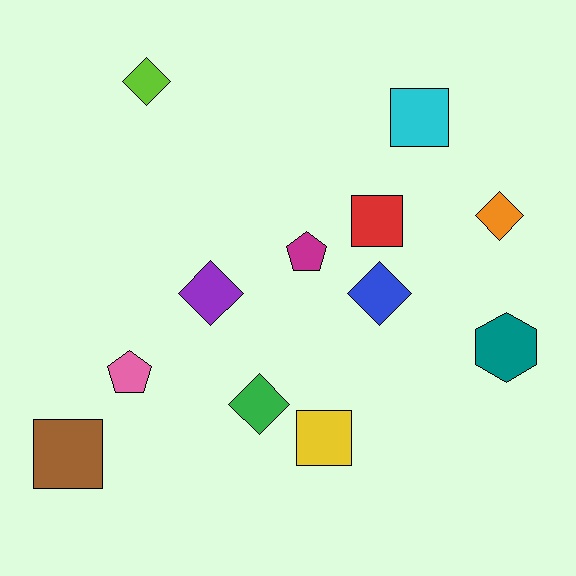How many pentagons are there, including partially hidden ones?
There are 2 pentagons.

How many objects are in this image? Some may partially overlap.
There are 12 objects.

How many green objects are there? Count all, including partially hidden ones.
There is 1 green object.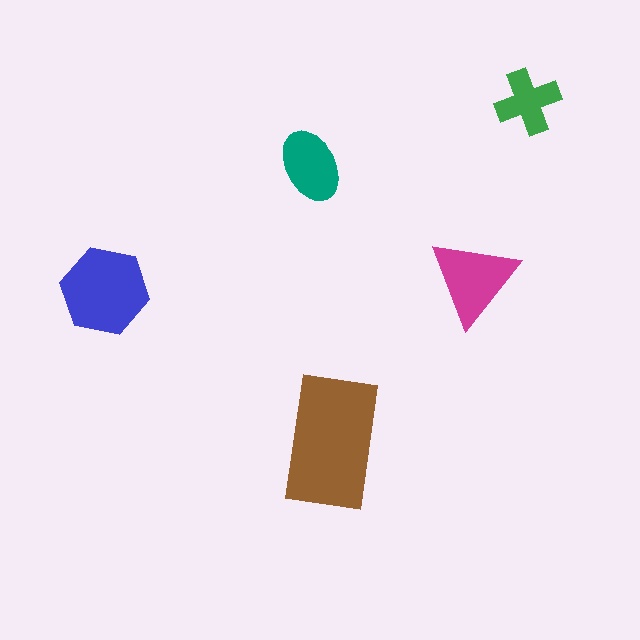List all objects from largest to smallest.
The brown rectangle, the blue hexagon, the magenta triangle, the teal ellipse, the green cross.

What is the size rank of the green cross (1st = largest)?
5th.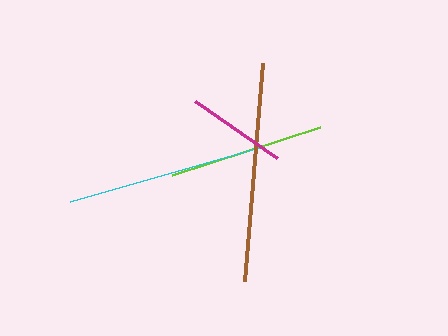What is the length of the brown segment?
The brown segment is approximately 219 pixels long.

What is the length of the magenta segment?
The magenta segment is approximately 101 pixels long.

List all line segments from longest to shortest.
From longest to shortest: brown, cyan, lime, magenta.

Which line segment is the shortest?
The magenta line is the shortest at approximately 101 pixels.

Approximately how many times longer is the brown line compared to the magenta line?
The brown line is approximately 2.2 times the length of the magenta line.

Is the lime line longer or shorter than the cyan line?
The cyan line is longer than the lime line.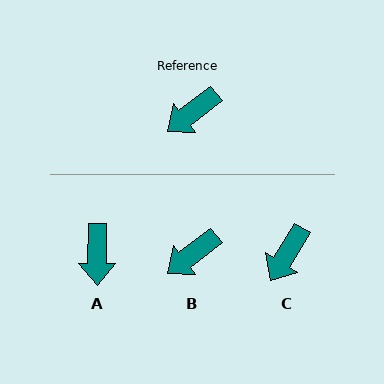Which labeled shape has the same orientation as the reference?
B.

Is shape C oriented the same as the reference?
No, it is off by about 21 degrees.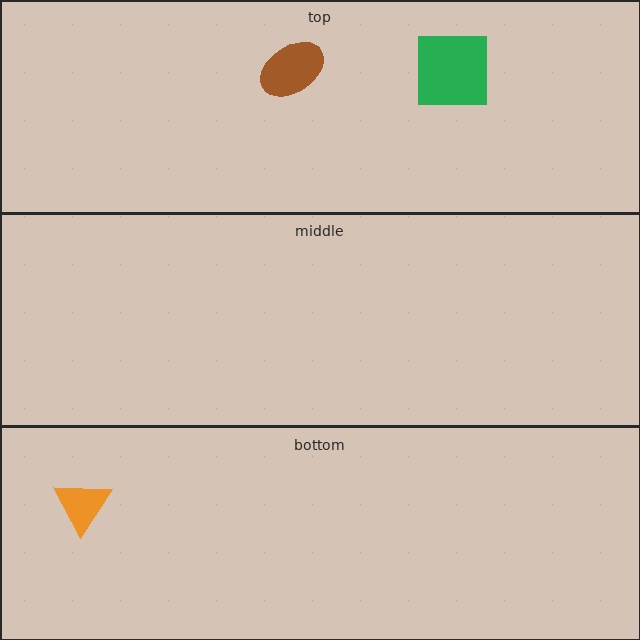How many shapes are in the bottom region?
1.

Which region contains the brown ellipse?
The top region.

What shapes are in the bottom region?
The orange triangle.